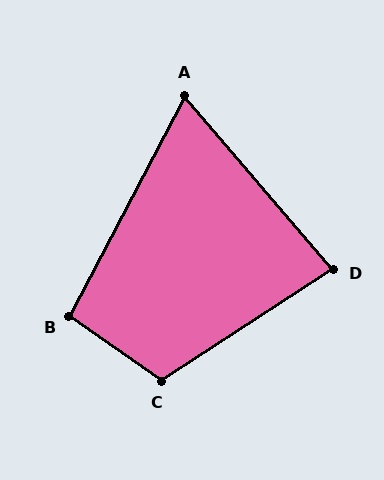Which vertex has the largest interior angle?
C, at approximately 112 degrees.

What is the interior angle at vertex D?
Approximately 83 degrees (acute).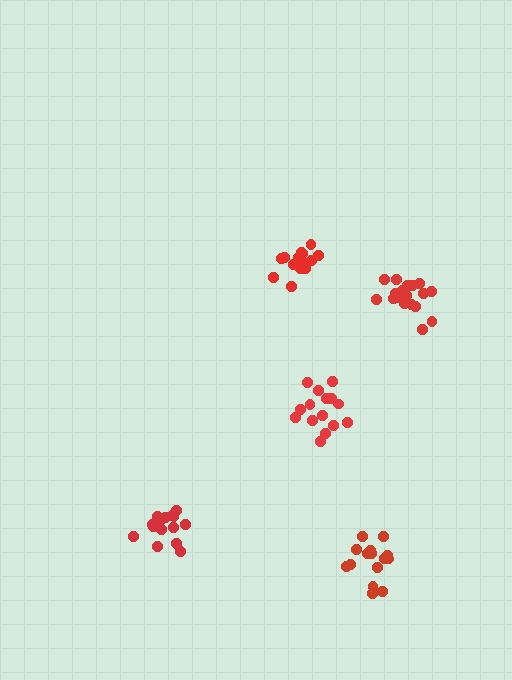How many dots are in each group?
Group 1: 15 dots, Group 2: 15 dots, Group 3: 15 dots, Group 4: 16 dots, Group 5: 18 dots (79 total).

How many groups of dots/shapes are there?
There are 5 groups.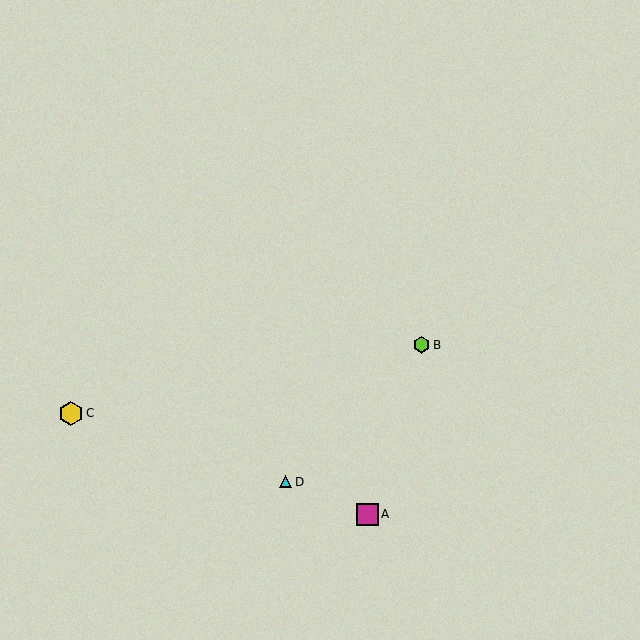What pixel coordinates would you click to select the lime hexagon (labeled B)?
Click at (422, 345) to select the lime hexagon B.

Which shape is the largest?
The yellow hexagon (labeled C) is the largest.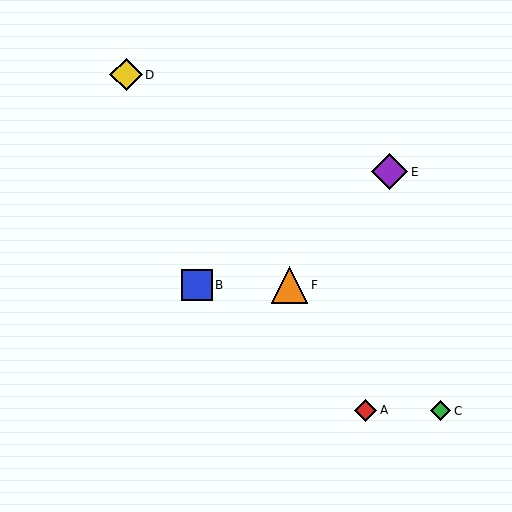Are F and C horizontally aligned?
No, F is at y≈285 and C is at y≈411.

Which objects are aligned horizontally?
Objects B, F are aligned horizontally.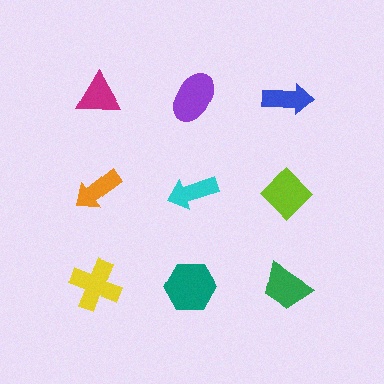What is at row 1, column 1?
A magenta triangle.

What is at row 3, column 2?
A teal hexagon.